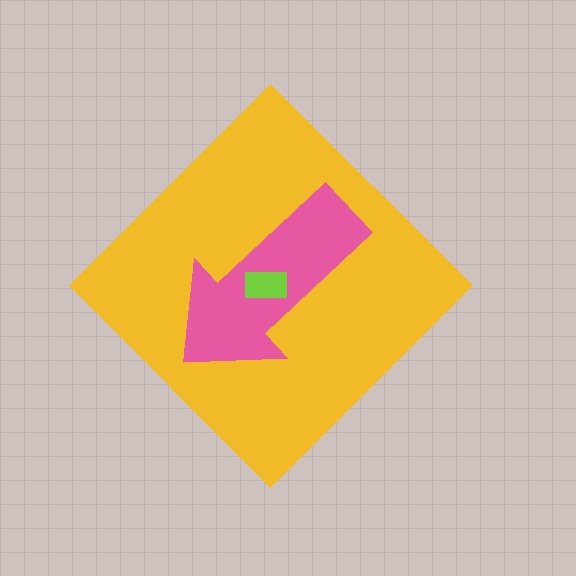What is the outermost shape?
The yellow diamond.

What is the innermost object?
The lime rectangle.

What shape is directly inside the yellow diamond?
The pink arrow.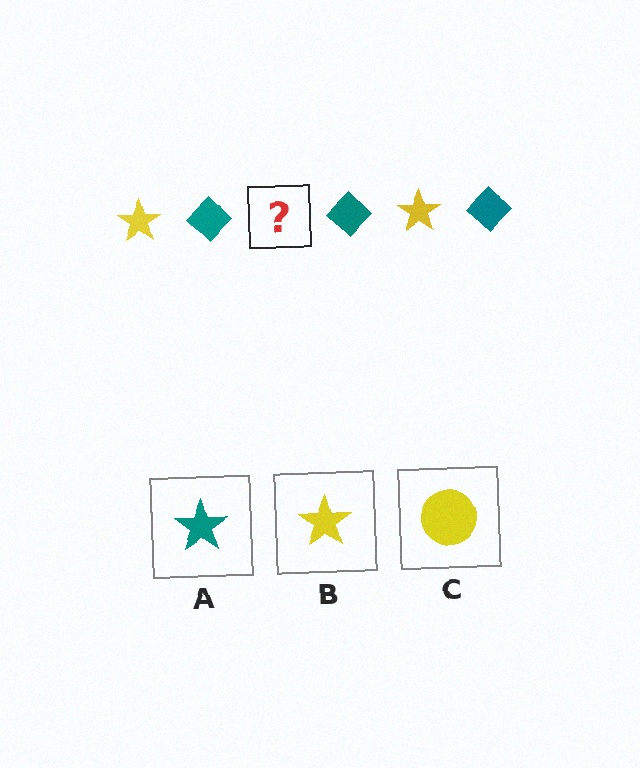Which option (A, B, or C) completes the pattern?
B.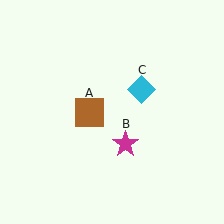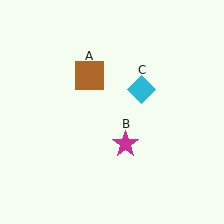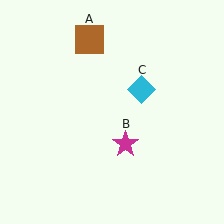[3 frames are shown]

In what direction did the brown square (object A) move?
The brown square (object A) moved up.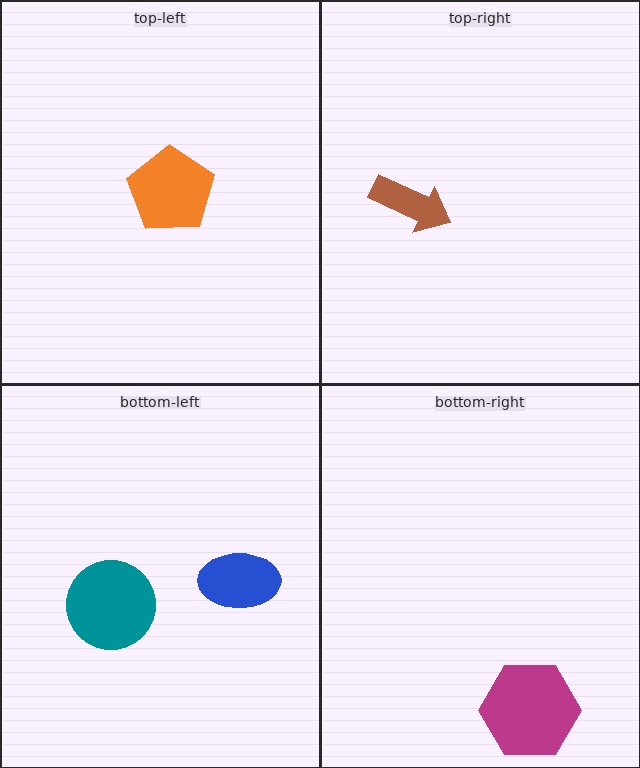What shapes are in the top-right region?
The brown arrow.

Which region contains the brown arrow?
The top-right region.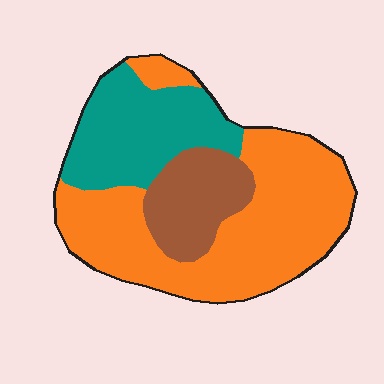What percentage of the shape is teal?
Teal covers about 25% of the shape.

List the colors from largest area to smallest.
From largest to smallest: orange, teal, brown.